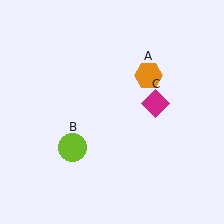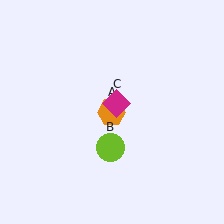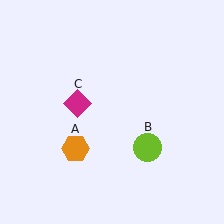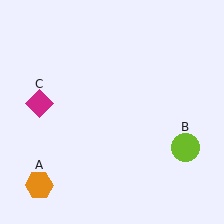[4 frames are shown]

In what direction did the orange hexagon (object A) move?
The orange hexagon (object A) moved down and to the left.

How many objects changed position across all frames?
3 objects changed position: orange hexagon (object A), lime circle (object B), magenta diamond (object C).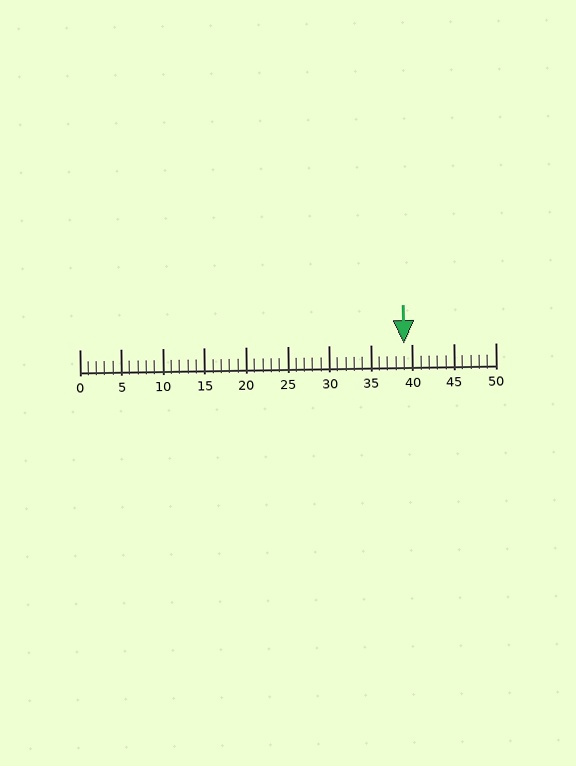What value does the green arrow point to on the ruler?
The green arrow points to approximately 39.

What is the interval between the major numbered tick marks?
The major tick marks are spaced 5 units apart.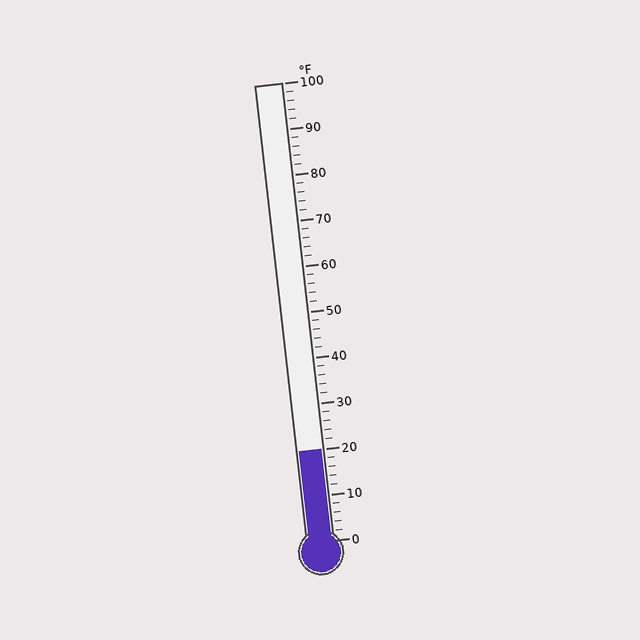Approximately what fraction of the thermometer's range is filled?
The thermometer is filled to approximately 20% of its range.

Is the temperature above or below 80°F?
The temperature is below 80°F.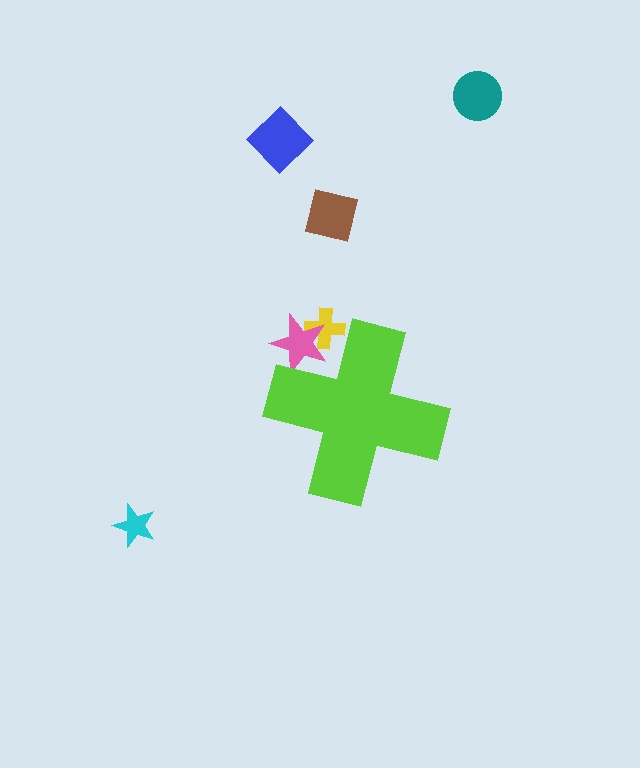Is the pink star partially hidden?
Yes, the pink star is partially hidden behind the lime cross.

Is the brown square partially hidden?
No, the brown square is fully visible.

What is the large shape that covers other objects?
A lime cross.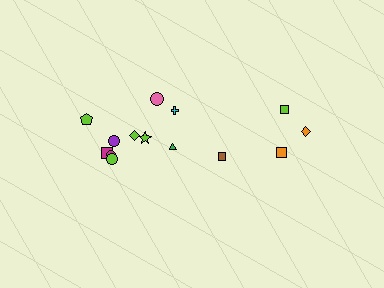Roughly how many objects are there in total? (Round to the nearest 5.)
Roughly 15 objects in total.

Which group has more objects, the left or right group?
The left group.